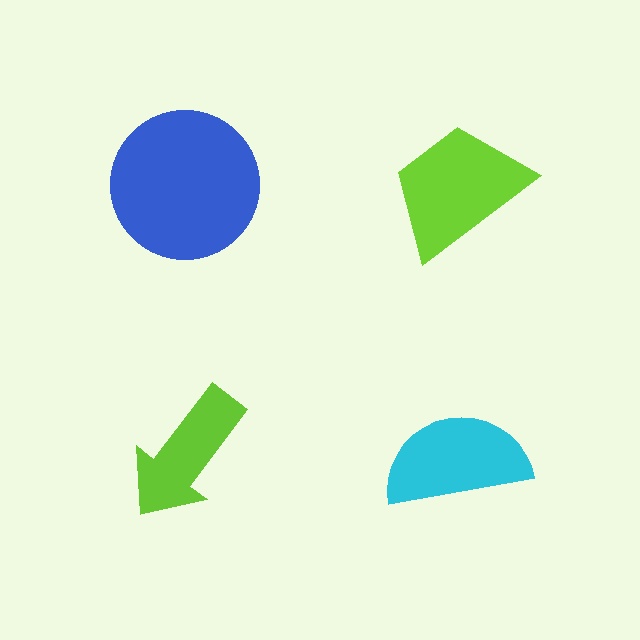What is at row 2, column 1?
A lime arrow.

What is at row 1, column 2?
A lime trapezoid.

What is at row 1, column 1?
A blue circle.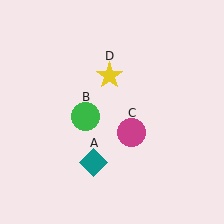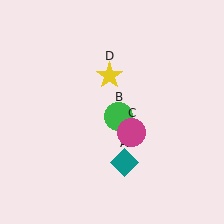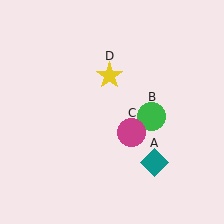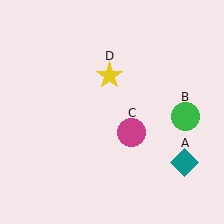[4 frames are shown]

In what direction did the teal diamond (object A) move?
The teal diamond (object A) moved right.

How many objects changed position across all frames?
2 objects changed position: teal diamond (object A), green circle (object B).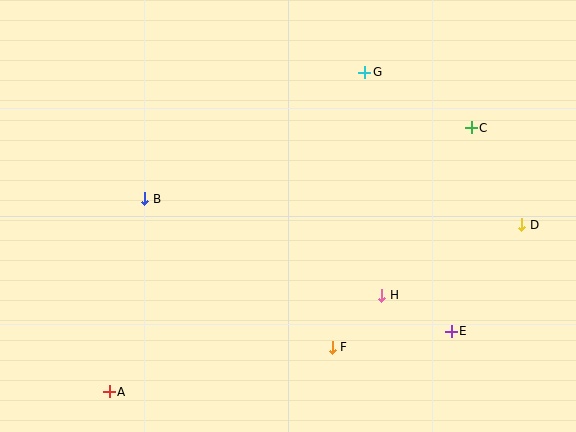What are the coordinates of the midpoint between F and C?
The midpoint between F and C is at (402, 237).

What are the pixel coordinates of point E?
Point E is at (451, 331).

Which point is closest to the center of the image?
Point H at (382, 295) is closest to the center.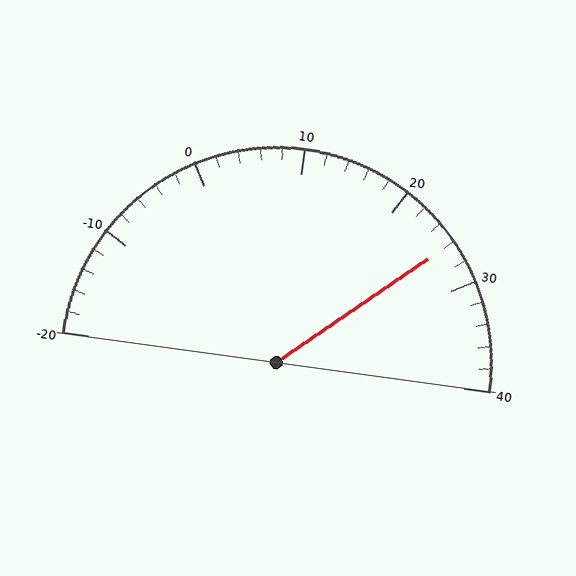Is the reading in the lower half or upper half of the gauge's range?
The reading is in the upper half of the range (-20 to 40).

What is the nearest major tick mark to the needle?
The nearest major tick mark is 30.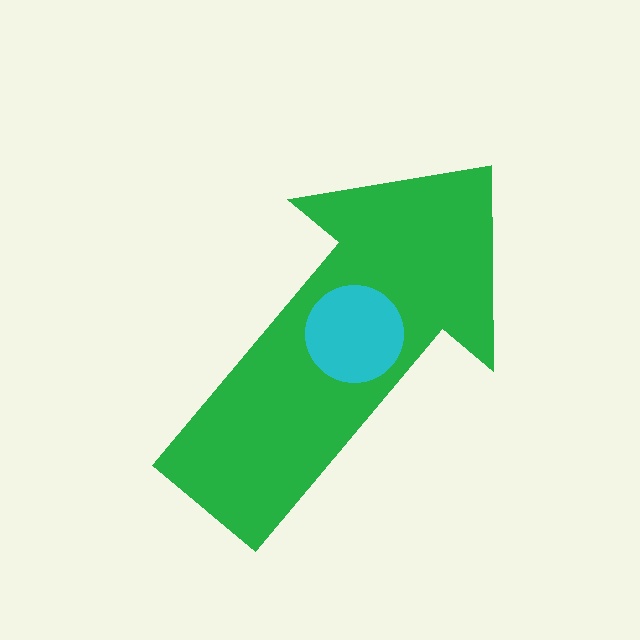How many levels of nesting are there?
2.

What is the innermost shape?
The cyan circle.